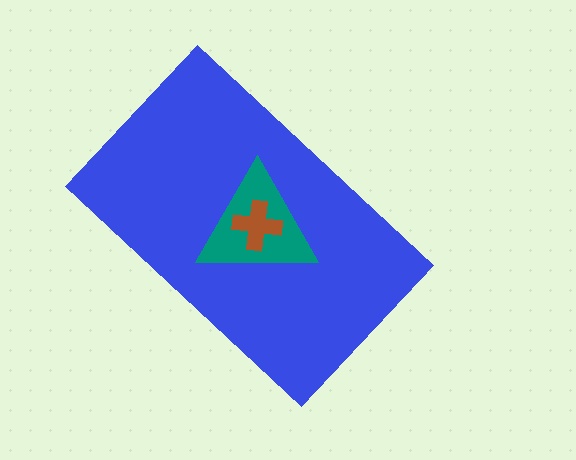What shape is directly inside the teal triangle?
The brown cross.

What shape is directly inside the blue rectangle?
The teal triangle.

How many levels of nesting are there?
3.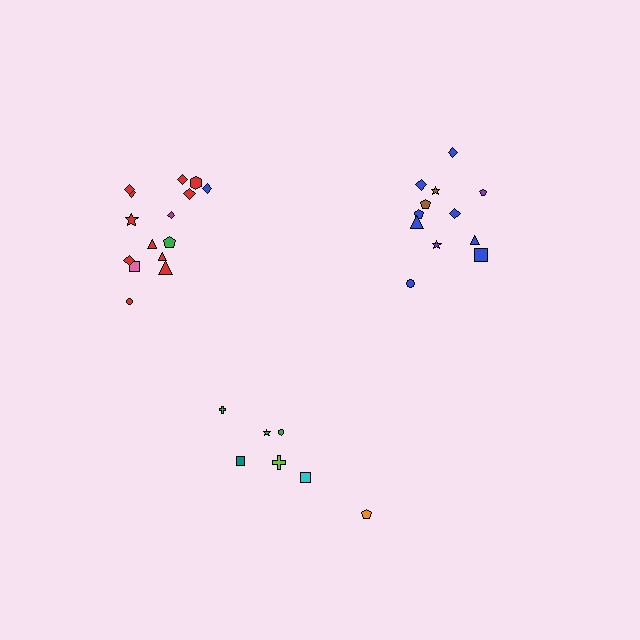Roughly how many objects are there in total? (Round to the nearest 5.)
Roughly 35 objects in total.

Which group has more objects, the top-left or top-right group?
The top-left group.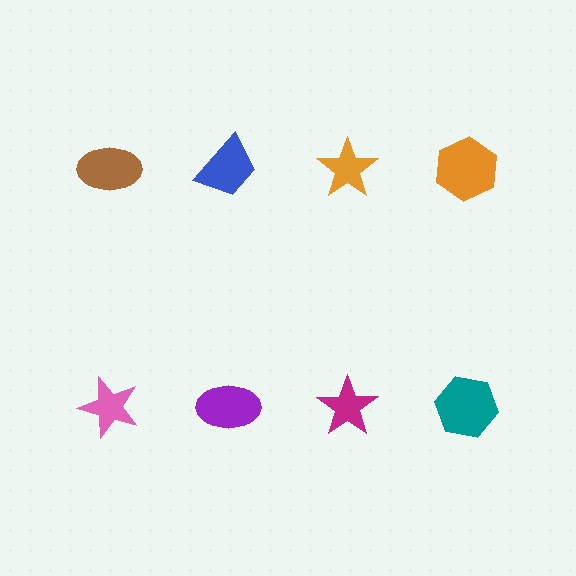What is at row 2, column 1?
A pink star.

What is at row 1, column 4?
An orange hexagon.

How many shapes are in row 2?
4 shapes.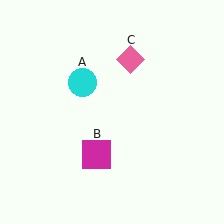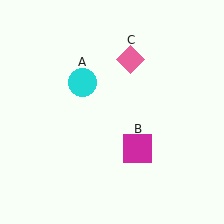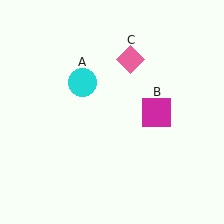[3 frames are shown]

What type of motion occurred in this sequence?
The magenta square (object B) rotated counterclockwise around the center of the scene.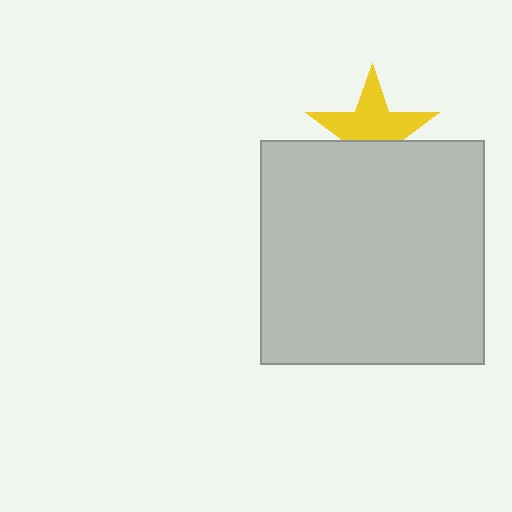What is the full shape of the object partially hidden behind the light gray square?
The partially hidden object is a yellow star.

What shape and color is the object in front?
The object in front is a light gray square.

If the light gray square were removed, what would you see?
You would see the complete yellow star.